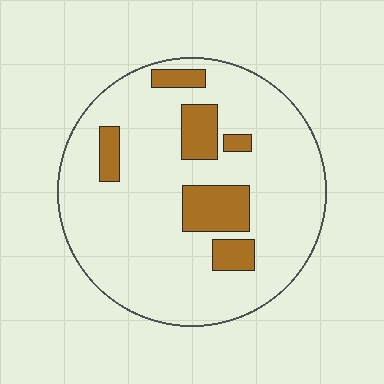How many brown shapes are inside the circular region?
6.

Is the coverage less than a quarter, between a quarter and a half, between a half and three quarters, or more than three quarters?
Less than a quarter.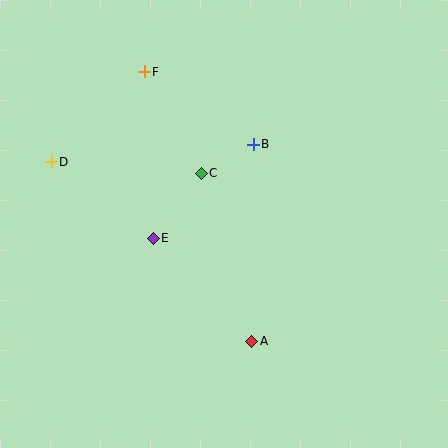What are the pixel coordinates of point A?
Point A is at (252, 341).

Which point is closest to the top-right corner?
Point B is closest to the top-right corner.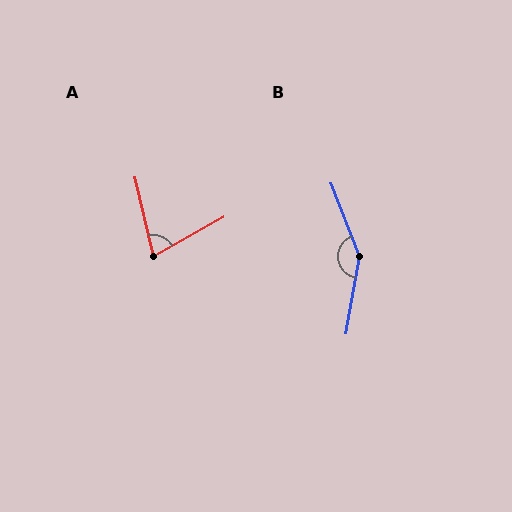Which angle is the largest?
B, at approximately 149 degrees.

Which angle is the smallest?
A, at approximately 74 degrees.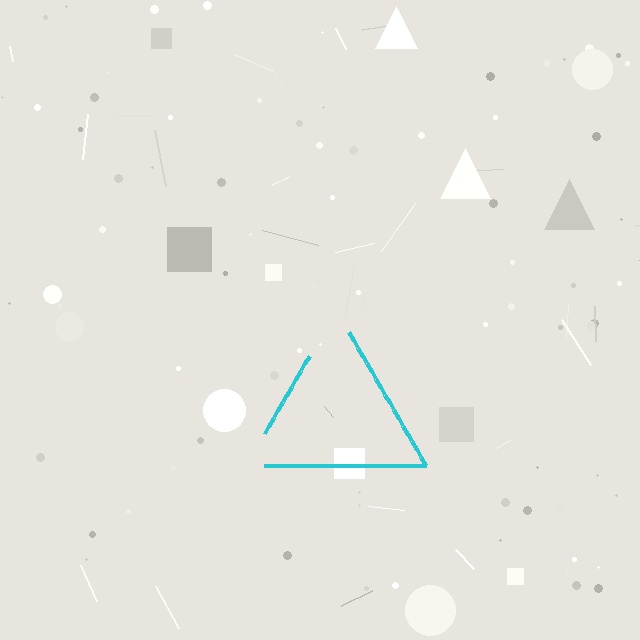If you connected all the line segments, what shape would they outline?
They would outline a triangle.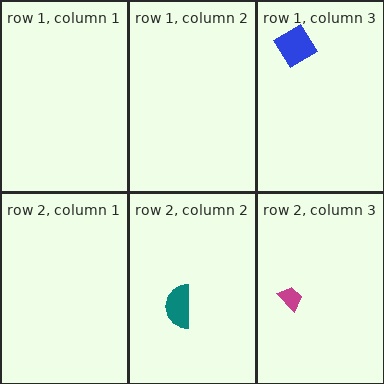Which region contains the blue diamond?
The row 1, column 3 region.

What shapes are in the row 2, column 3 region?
The magenta trapezoid.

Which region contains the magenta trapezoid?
The row 2, column 3 region.